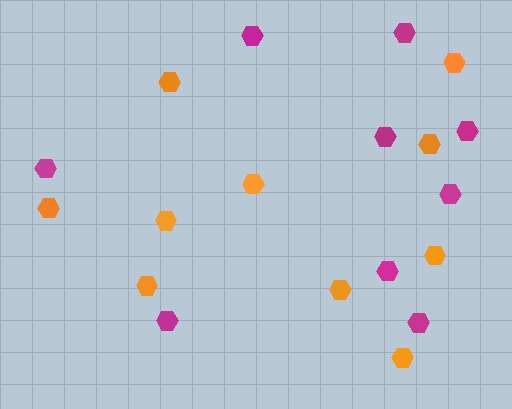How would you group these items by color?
There are 2 groups: one group of orange hexagons (10) and one group of magenta hexagons (9).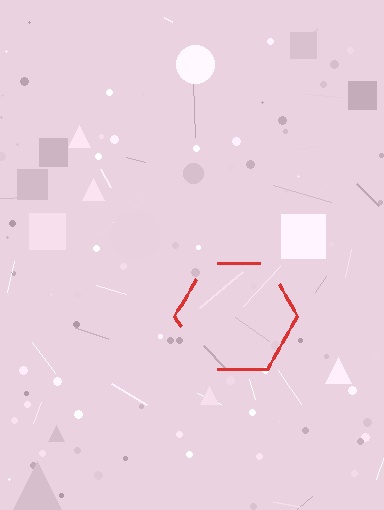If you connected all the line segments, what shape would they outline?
They would outline a hexagon.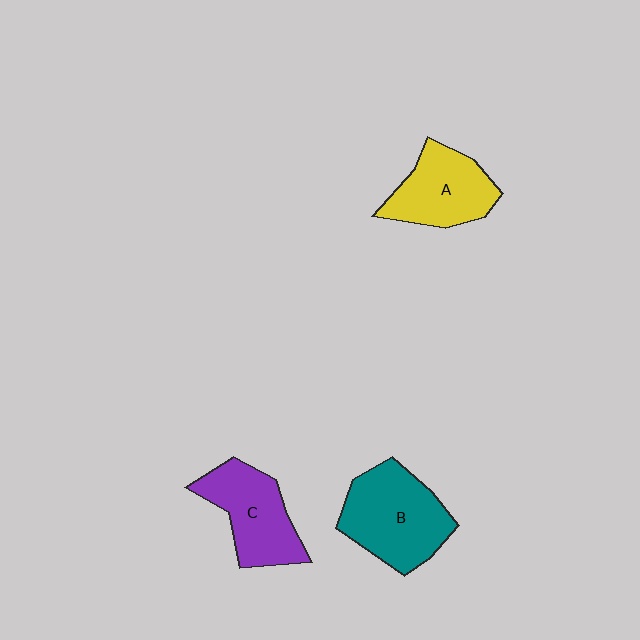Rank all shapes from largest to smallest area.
From largest to smallest: B (teal), C (purple), A (yellow).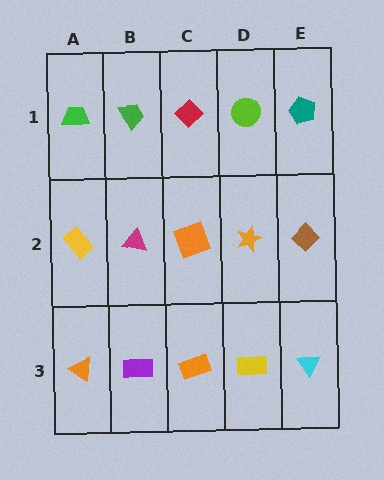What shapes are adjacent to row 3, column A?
A yellow rectangle (row 2, column A), a purple rectangle (row 3, column B).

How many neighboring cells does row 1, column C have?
3.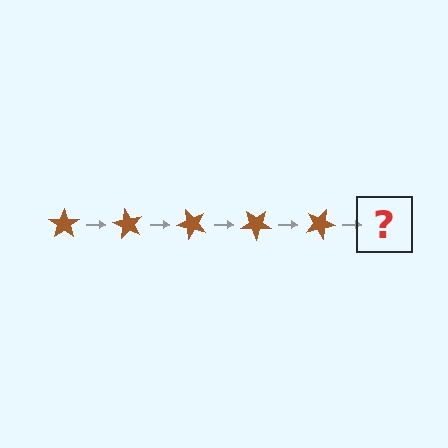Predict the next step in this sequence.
The next step is a brown star rotated 300 degrees.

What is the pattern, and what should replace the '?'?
The pattern is that the star rotates 60 degrees each step. The '?' should be a brown star rotated 300 degrees.